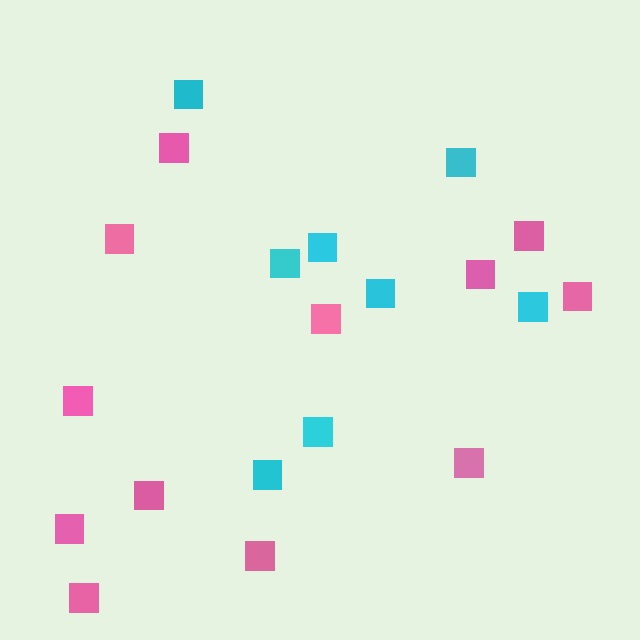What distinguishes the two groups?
There are 2 groups: one group of cyan squares (8) and one group of pink squares (12).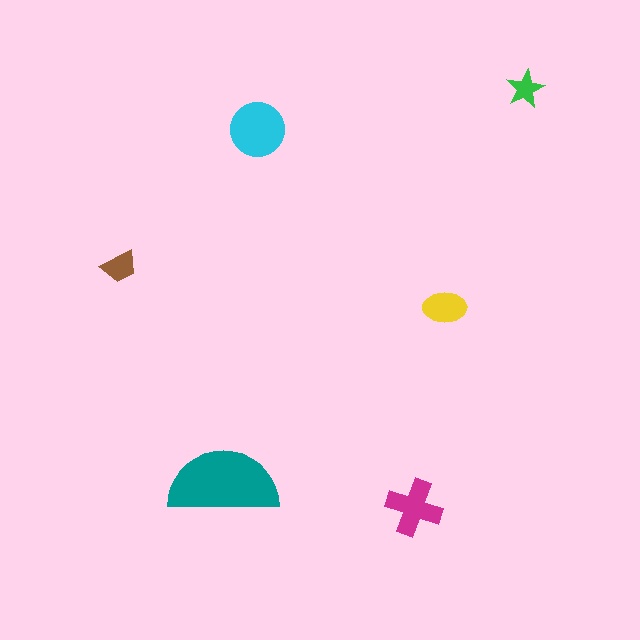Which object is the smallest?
The green star.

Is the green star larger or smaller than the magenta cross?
Smaller.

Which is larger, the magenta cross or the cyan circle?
The cyan circle.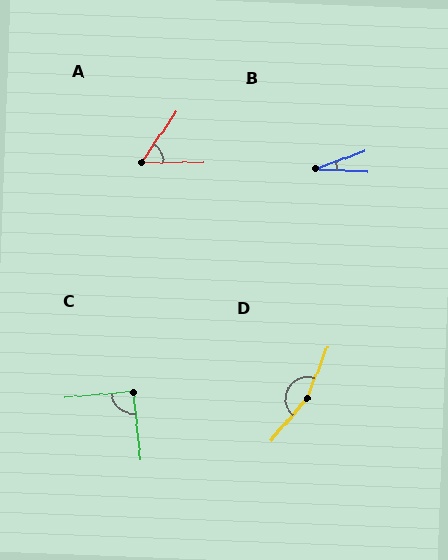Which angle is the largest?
D, at approximately 160 degrees.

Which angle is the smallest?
B, at approximately 24 degrees.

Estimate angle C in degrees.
Approximately 91 degrees.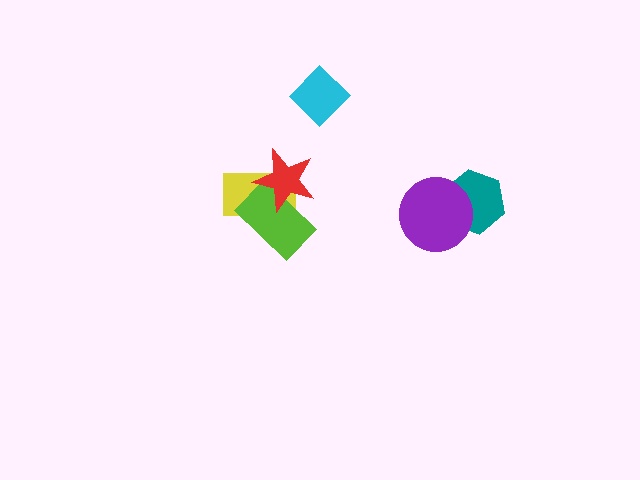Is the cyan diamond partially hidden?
No, no other shape covers it.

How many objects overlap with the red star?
2 objects overlap with the red star.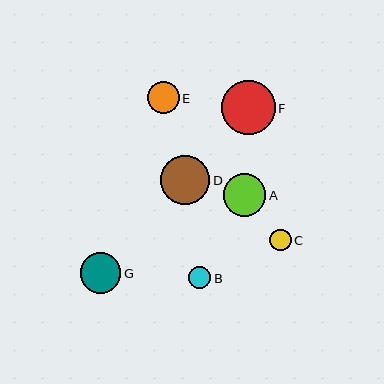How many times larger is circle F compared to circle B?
Circle F is approximately 2.4 times the size of circle B.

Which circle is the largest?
Circle F is the largest with a size of approximately 54 pixels.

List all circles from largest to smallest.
From largest to smallest: F, D, A, G, E, B, C.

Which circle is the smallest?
Circle C is the smallest with a size of approximately 22 pixels.